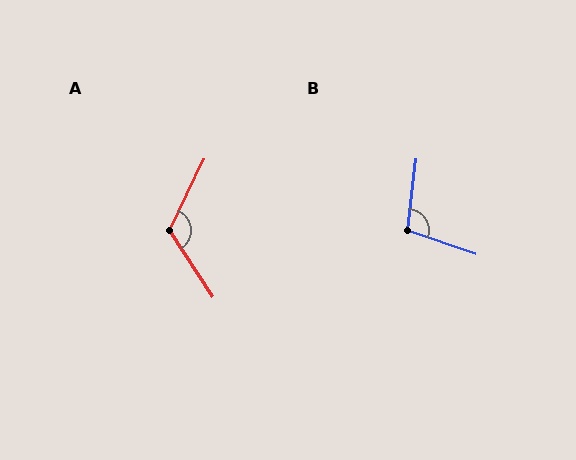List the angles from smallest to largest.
B (102°), A (121°).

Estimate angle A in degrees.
Approximately 121 degrees.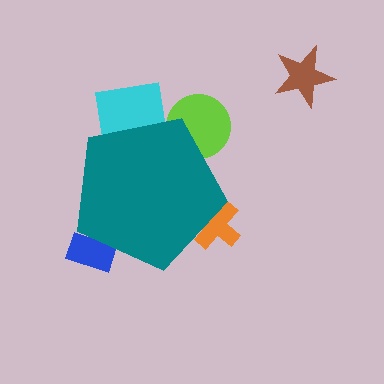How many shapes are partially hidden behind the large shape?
4 shapes are partially hidden.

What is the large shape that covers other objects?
A teal pentagon.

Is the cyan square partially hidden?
Yes, the cyan square is partially hidden behind the teal pentagon.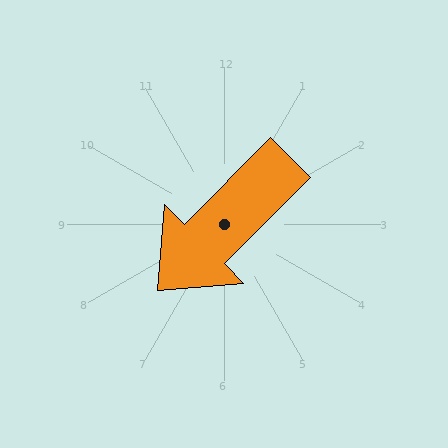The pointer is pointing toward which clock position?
Roughly 7 o'clock.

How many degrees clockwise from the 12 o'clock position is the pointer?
Approximately 225 degrees.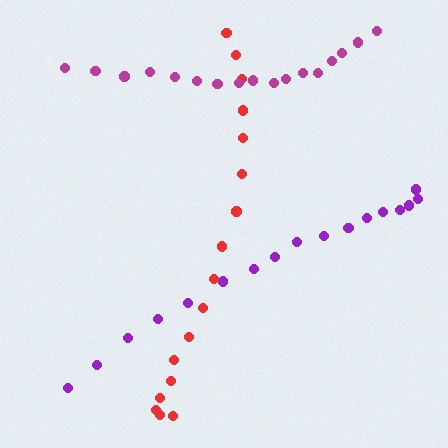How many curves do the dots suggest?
There are 3 distinct paths.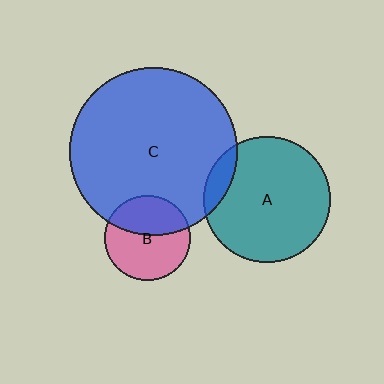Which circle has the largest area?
Circle C (blue).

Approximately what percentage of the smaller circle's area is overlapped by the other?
Approximately 10%.